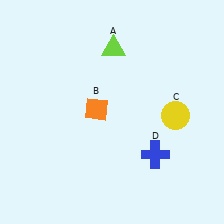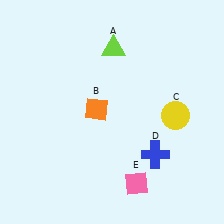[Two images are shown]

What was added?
A pink diamond (E) was added in Image 2.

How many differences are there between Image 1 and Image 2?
There is 1 difference between the two images.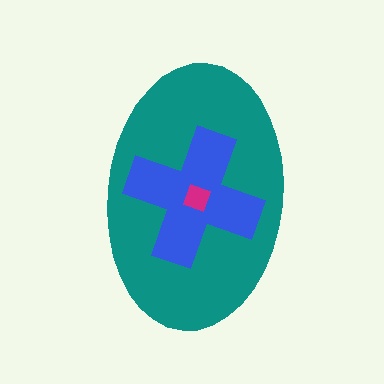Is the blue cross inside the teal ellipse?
Yes.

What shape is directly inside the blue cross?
The magenta diamond.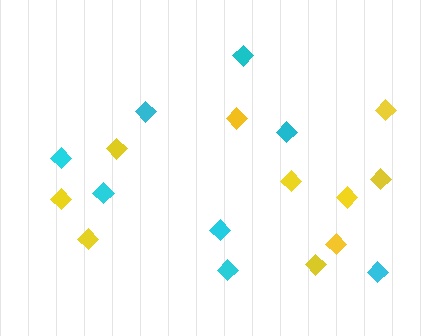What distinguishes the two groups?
There are 2 groups: one group of yellow diamonds (10) and one group of cyan diamonds (8).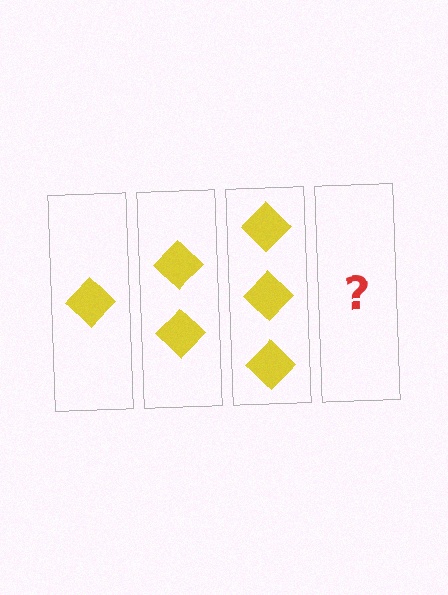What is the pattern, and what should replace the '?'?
The pattern is that each step adds one more diamond. The '?' should be 4 diamonds.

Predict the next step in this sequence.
The next step is 4 diamonds.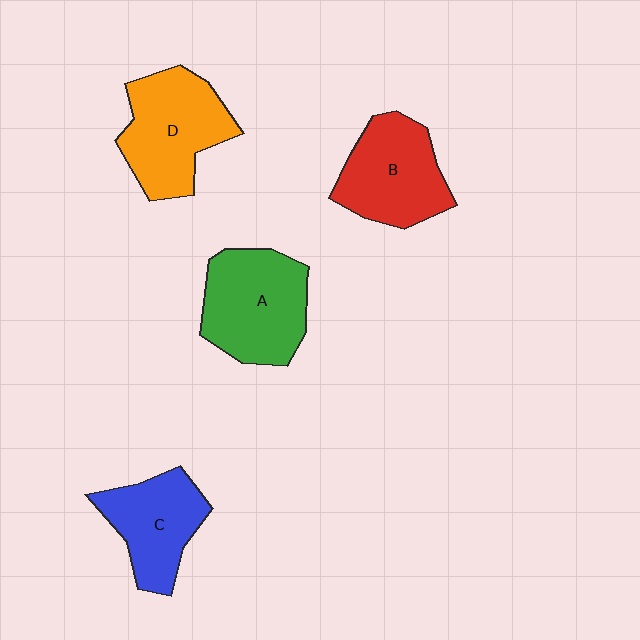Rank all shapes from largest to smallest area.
From largest to smallest: A (green), D (orange), B (red), C (blue).